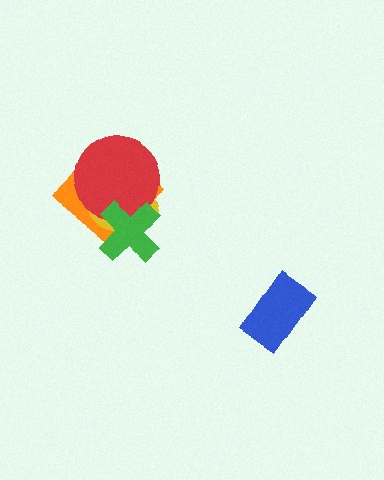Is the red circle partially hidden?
Yes, it is partially covered by another shape.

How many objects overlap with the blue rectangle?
0 objects overlap with the blue rectangle.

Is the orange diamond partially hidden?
Yes, it is partially covered by another shape.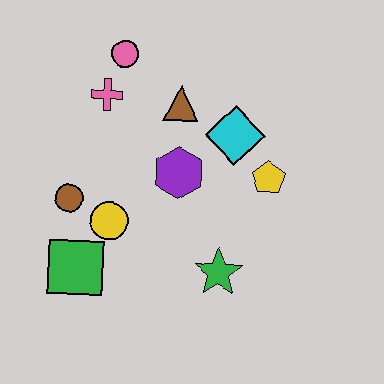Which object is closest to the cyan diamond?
The yellow pentagon is closest to the cyan diamond.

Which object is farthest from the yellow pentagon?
The green square is farthest from the yellow pentagon.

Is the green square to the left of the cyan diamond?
Yes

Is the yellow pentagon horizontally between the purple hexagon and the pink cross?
No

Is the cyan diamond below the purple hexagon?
No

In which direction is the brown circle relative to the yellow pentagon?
The brown circle is to the left of the yellow pentagon.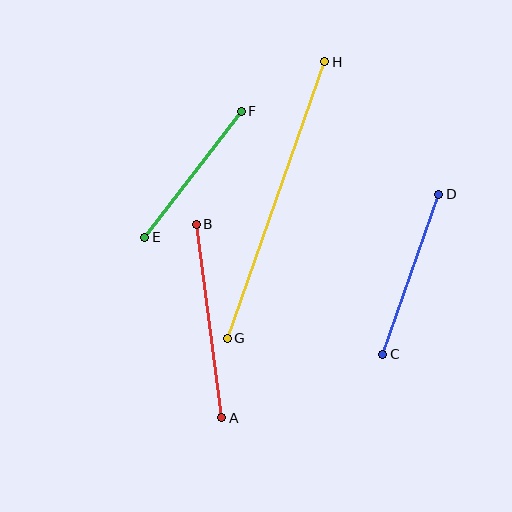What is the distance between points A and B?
The distance is approximately 195 pixels.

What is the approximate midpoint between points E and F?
The midpoint is at approximately (193, 174) pixels.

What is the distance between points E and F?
The distance is approximately 159 pixels.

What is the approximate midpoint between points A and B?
The midpoint is at approximately (209, 321) pixels.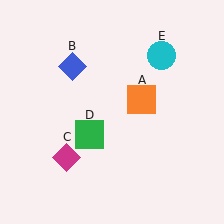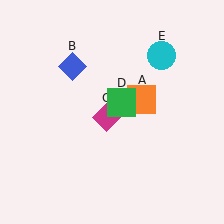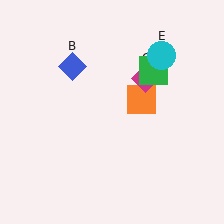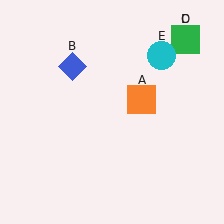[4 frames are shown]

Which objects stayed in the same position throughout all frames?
Orange square (object A) and blue diamond (object B) and cyan circle (object E) remained stationary.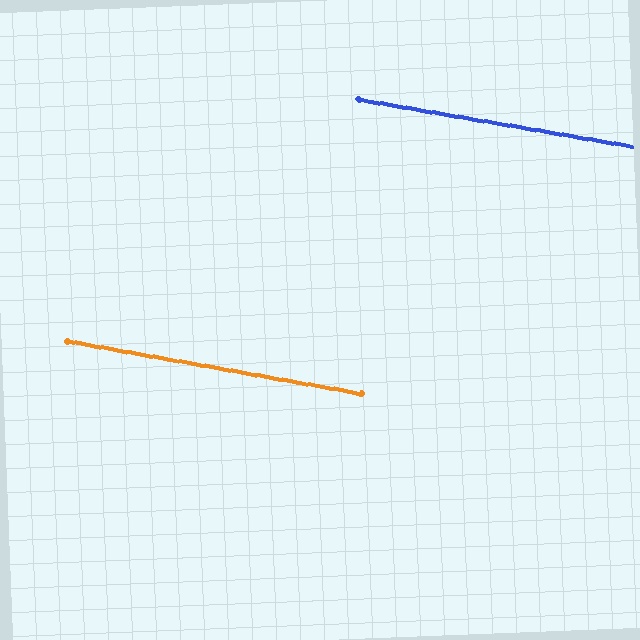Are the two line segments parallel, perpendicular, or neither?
Parallel — their directions differ by only 0.5°.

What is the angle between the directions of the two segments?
Approximately 0 degrees.